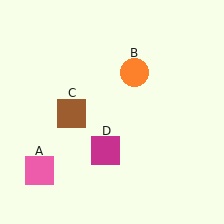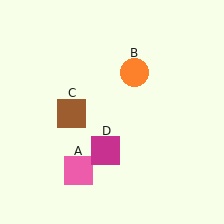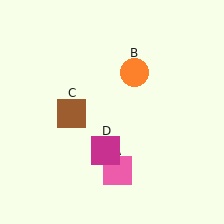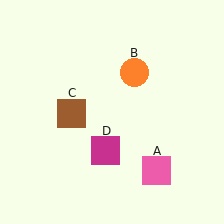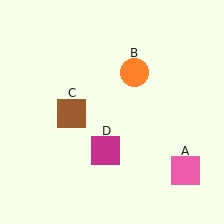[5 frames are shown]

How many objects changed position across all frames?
1 object changed position: pink square (object A).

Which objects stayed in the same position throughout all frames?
Orange circle (object B) and brown square (object C) and magenta square (object D) remained stationary.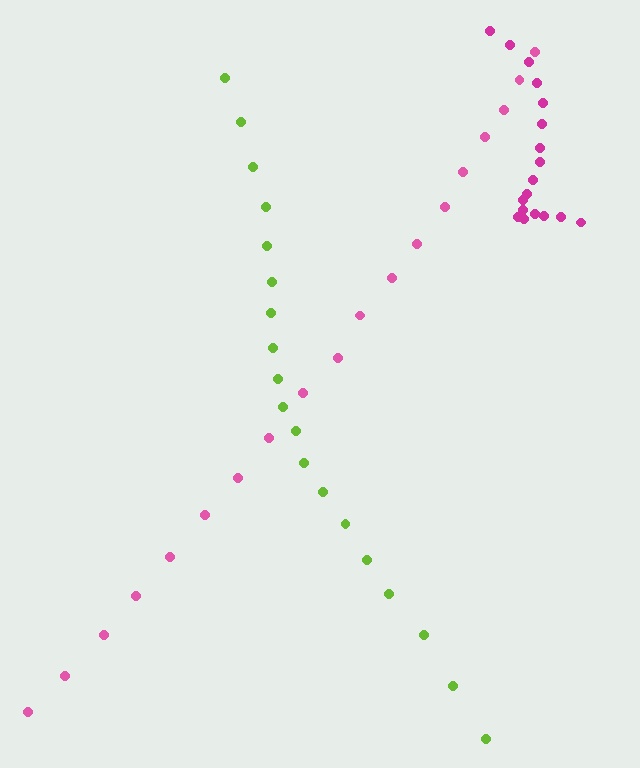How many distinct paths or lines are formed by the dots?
There are 3 distinct paths.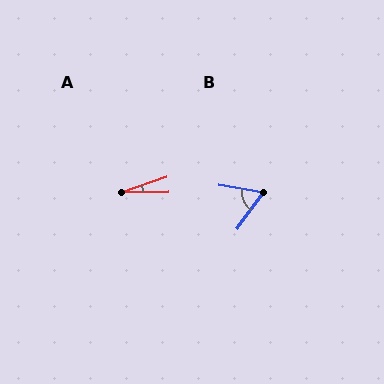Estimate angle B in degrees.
Approximately 64 degrees.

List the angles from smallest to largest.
A (19°), B (64°).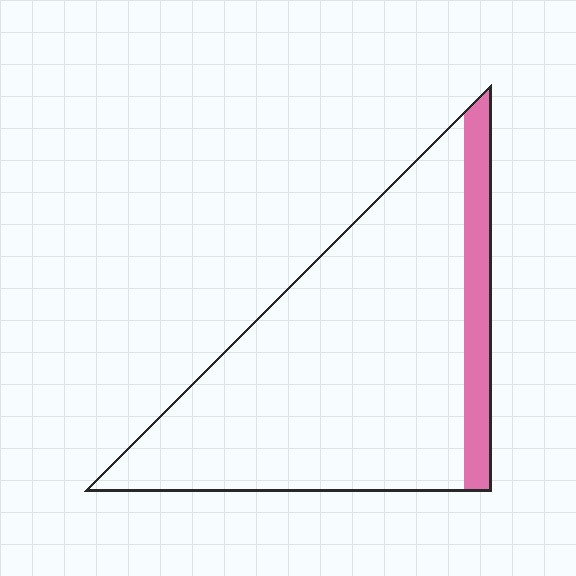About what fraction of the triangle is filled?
About one eighth (1/8).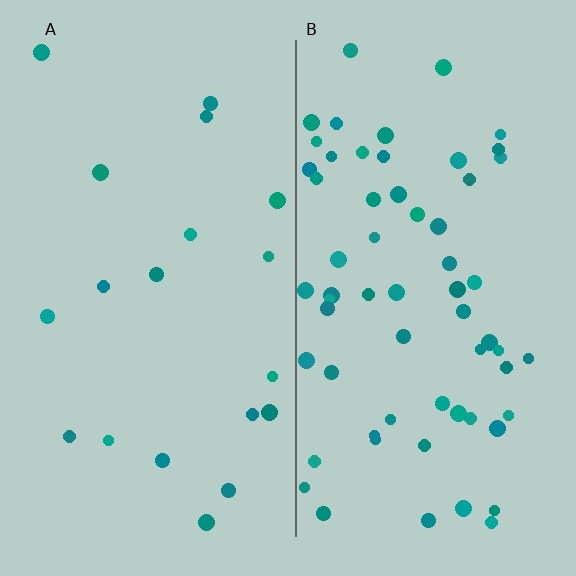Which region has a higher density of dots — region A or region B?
B (the right).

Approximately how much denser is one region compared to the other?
Approximately 3.3× — region B over region A.